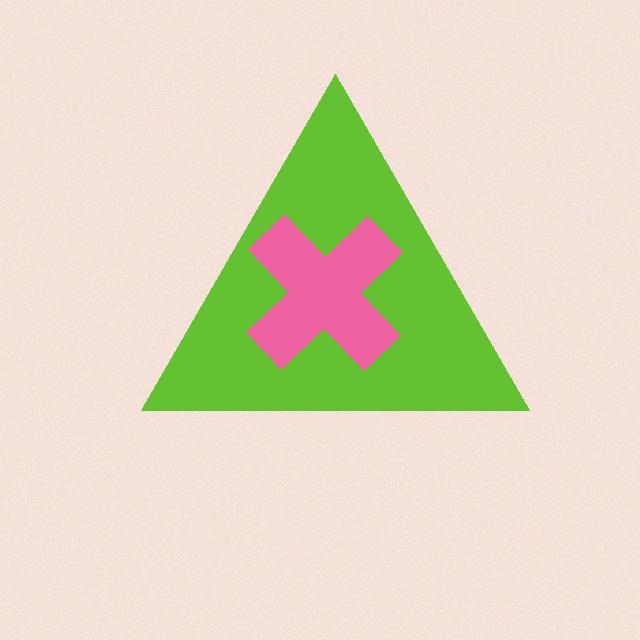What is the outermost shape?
The lime triangle.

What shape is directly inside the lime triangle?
The pink cross.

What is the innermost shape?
The pink cross.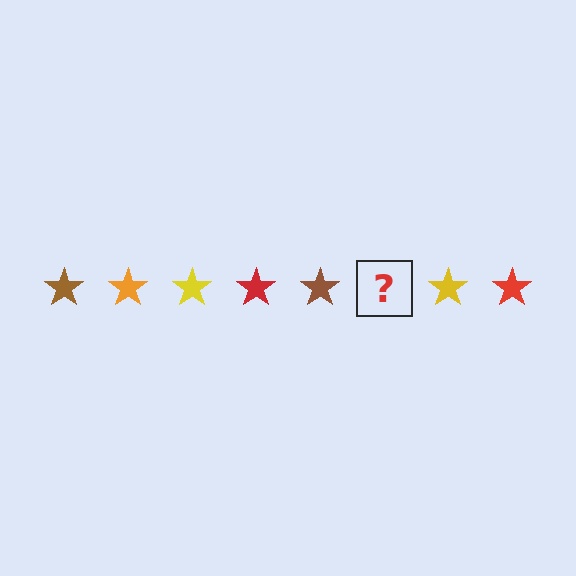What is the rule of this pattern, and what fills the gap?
The rule is that the pattern cycles through brown, orange, yellow, red stars. The gap should be filled with an orange star.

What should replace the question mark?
The question mark should be replaced with an orange star.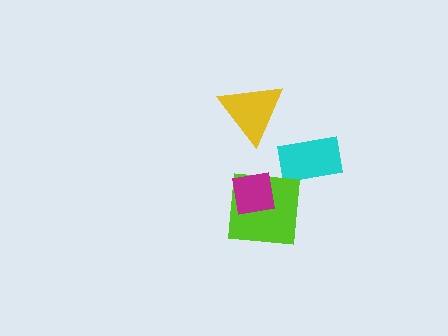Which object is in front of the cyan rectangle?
The lime square is in front of the cyan rectangle.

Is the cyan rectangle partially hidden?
Yes, it is partially covered by another shape.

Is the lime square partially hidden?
Yes, it is partially covered by another shape.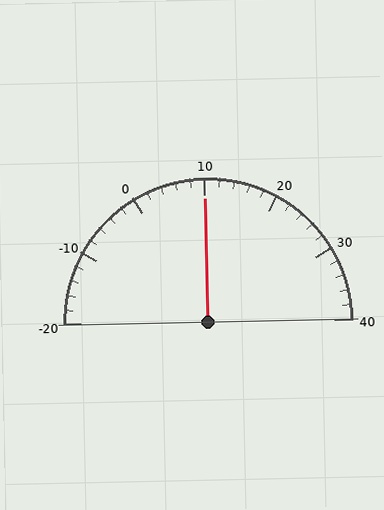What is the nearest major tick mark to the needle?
The nearest major tick mark is 10.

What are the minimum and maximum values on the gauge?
The gauge ranges from -20 to 40.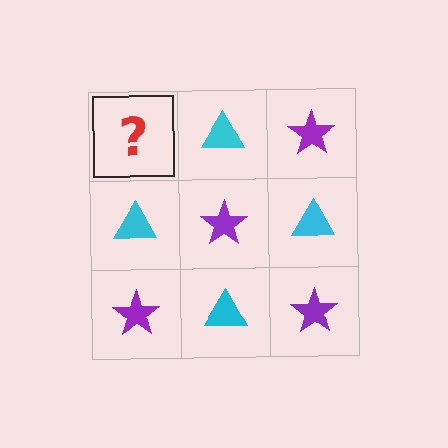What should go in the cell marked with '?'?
The missing cell should contain a purple star.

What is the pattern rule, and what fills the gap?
The rule is that it alternates purple star and cyan triangle in a checkerboard pattern. The gap should be filled with a purple star.